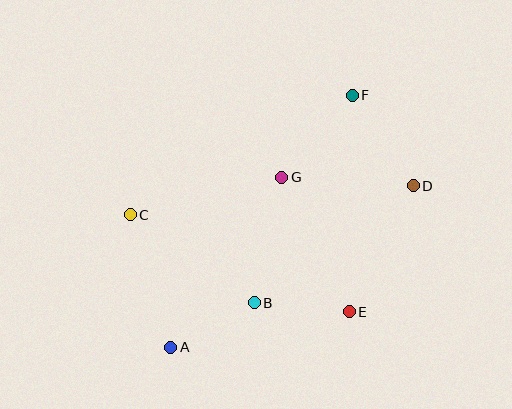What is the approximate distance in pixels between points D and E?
The distance between D and E is approximately 142 pixels.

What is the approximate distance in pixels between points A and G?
The distance between A and G is approximately 203 pixels.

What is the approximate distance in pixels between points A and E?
The distance between A and E is approximately 182 pixels.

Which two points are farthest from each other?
Points A and F are farthest from each other.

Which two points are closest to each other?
Points A and B are closest to each other.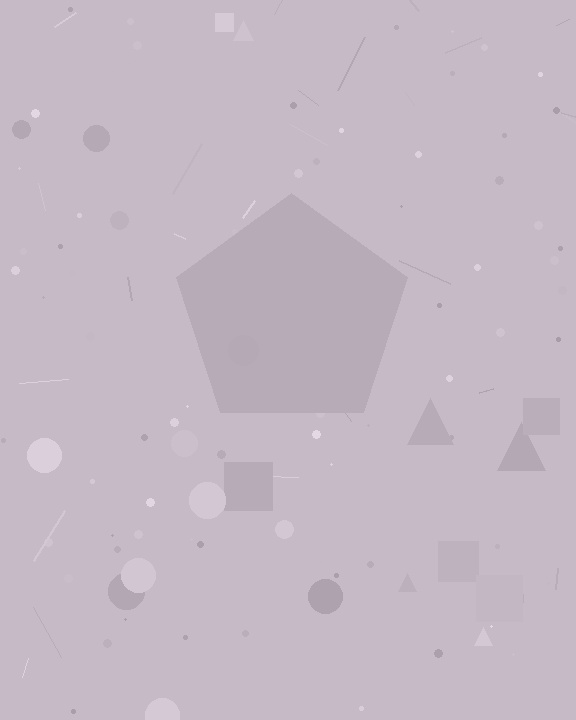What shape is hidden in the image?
A pentagon is hidden in the image.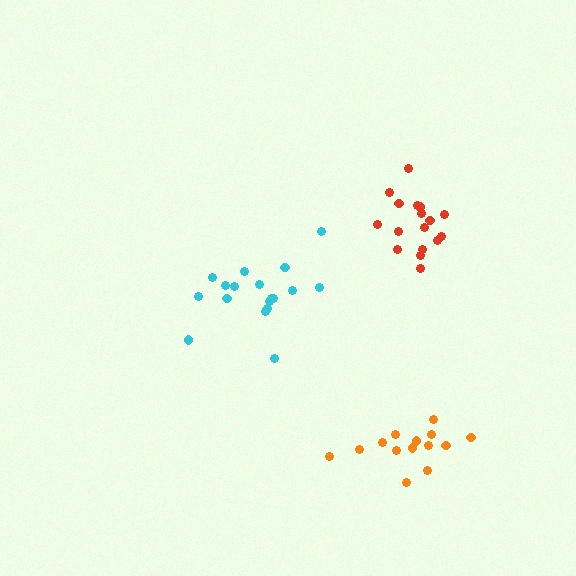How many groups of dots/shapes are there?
There are 3 groups.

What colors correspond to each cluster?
The clusters are colored: red, cyan, orange.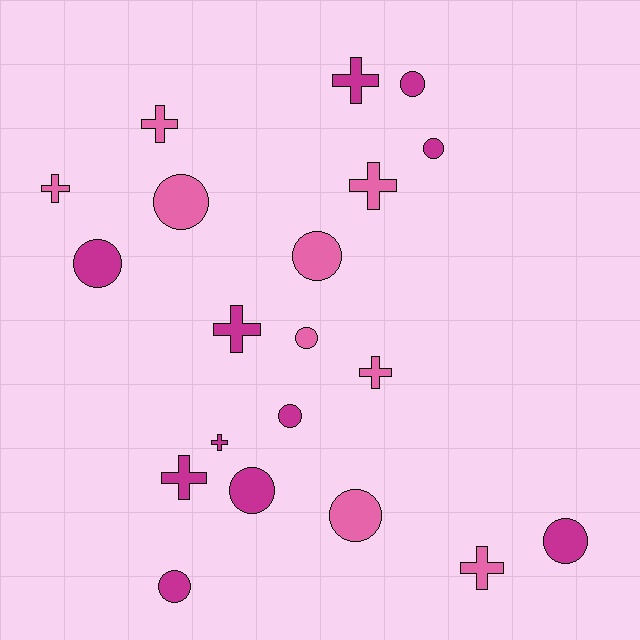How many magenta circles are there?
There are 7 magenta circles.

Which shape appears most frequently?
Circle, with 11 objects.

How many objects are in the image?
There are 20 objects.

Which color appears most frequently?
Magenta, with 11 objects.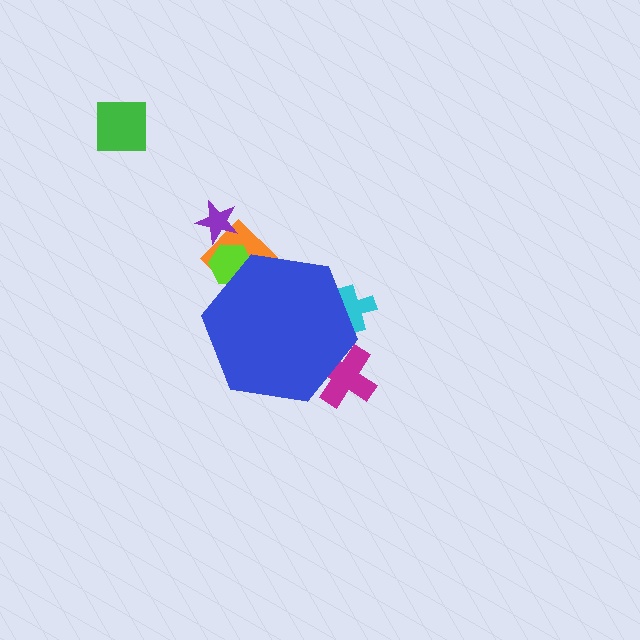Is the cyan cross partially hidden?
Yes, the cyan cross is partially hidden behind the blue hexagon.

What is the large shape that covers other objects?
A blue hexagon.